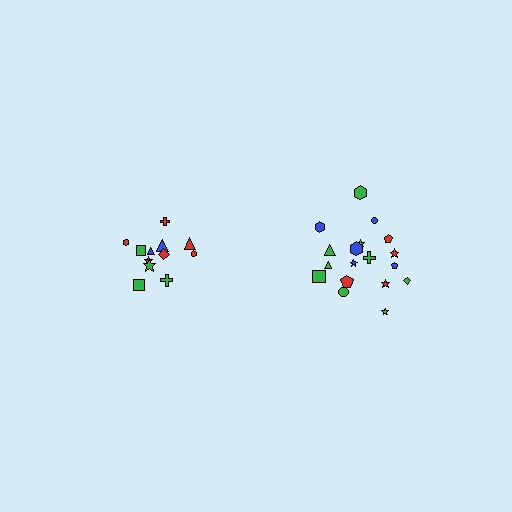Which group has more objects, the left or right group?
The right group.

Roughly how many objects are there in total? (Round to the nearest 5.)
Roughly 30 objects in total.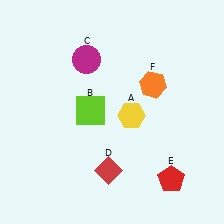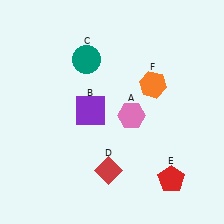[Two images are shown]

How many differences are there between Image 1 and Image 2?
There are 3 differences between the two images.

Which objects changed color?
A changed from yellow to pink. B changed from lime to purple. C changed from magenta to teal.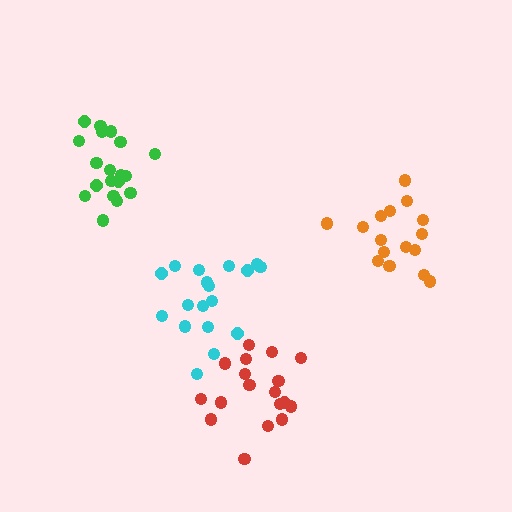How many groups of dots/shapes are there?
There are 4 groups.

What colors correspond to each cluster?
The clusters are colored: green, cyan, orange, red.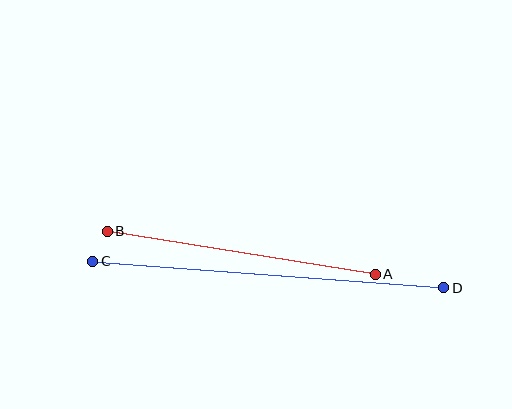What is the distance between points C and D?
The distance is approximately 352 pixels.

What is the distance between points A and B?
The distance is approximately 272 pixels.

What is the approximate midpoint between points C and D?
The midpoint is at approximately (268, 274) pixels.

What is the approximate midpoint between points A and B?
The midpoint is at approximately (241, 253) pixels.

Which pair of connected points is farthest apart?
Points C and D are farthest apart.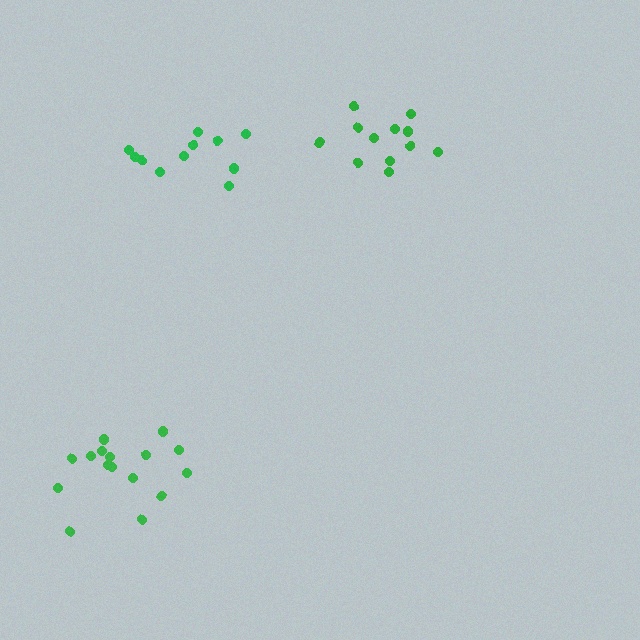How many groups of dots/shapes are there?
There are 3 groups.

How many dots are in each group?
Group 1: 16 dots, Group 2: 11 dots, Group 3: 12 dots (39 total).